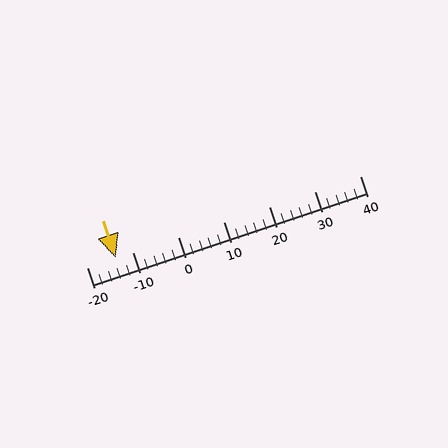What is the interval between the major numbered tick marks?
The major tick marks are spaced 10 units apart.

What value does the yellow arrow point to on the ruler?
The yellow arrow points to approximately -14.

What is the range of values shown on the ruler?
The ruler shows values from -20 to 40.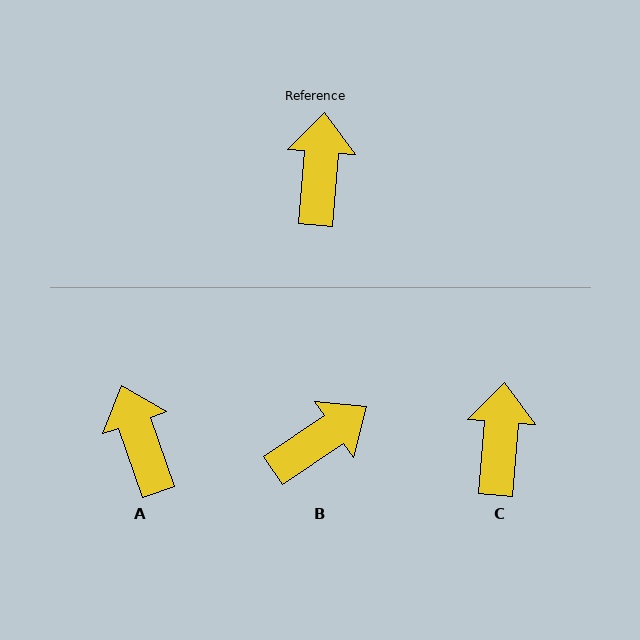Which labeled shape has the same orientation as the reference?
C.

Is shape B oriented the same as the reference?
No, it is off by about 51 degrees.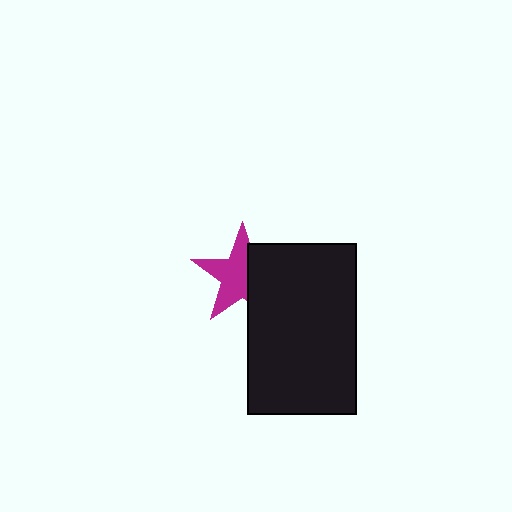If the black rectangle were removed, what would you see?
You would see the complete magenta star.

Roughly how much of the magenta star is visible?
About half of it is visible (roughly 62%).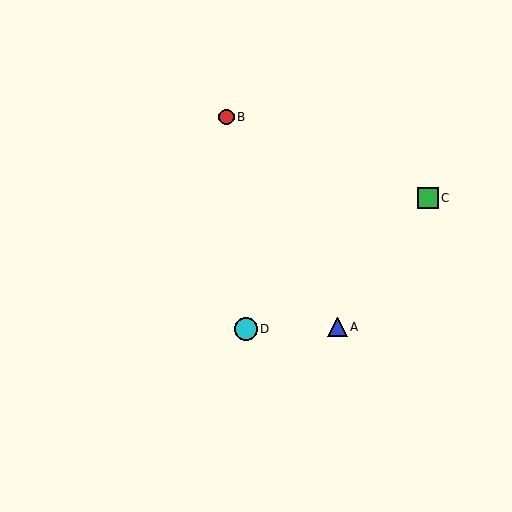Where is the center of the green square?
The center of the green square is at (428, 198).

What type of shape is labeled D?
Shape D is a cyan circle.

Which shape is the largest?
The cyan circle (labeled D) is the largest.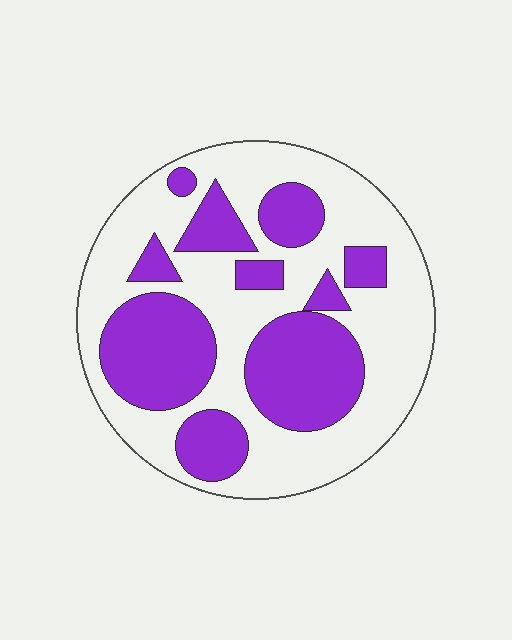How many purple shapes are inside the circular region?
10.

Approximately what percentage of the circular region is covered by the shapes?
Approximately 40%.